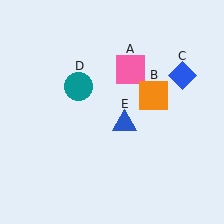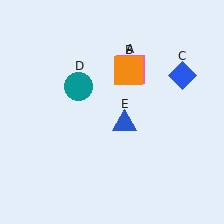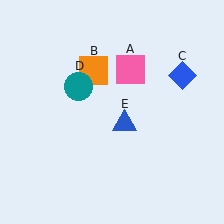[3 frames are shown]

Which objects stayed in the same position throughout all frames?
Pink square (object A) and blue diamond (object C) and teal circle (object D) and blue triangle (object E) remained stationary.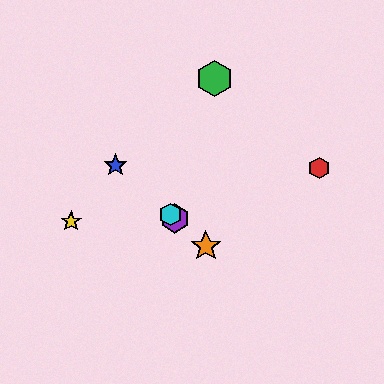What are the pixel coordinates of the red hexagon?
The red hexagon is at (319, 168).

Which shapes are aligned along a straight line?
The blue star, the purple hexagon, the orange star, the cyan hexagon are aligned along a straight line.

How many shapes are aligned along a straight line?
4 shapes (the blue star, the purple hexagon, the orange star, the cyan hexagon) are aligned along a straight line.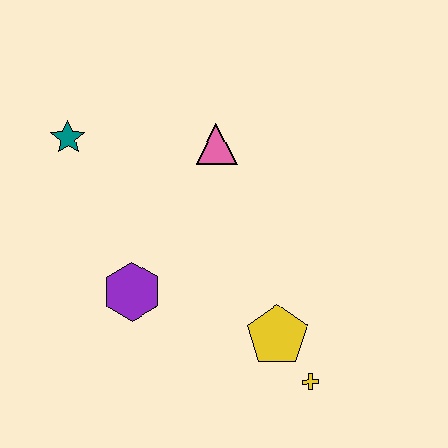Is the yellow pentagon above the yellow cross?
Yes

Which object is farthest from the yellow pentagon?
The teal star is farthest from the yellow pentagon.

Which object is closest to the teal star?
The pink triangle is closest to the teal star.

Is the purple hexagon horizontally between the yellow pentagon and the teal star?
Yes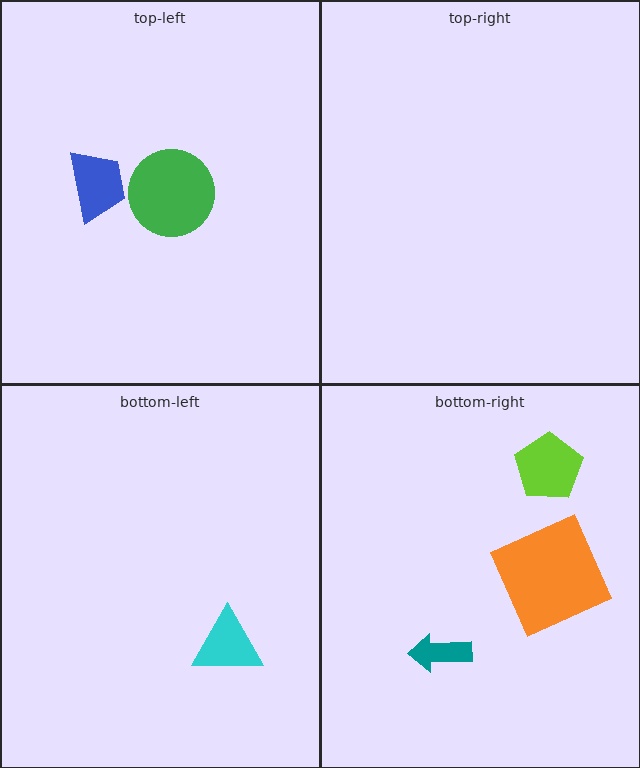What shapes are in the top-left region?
The green circle, the blue trapezoid.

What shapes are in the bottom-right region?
The orange square, the teal arrow, the lime pentagon.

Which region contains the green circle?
The top-left region.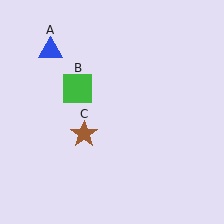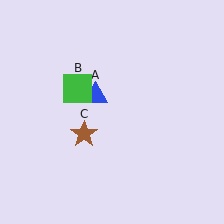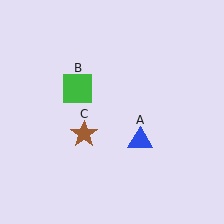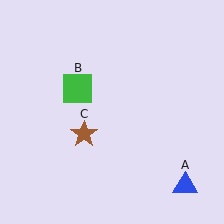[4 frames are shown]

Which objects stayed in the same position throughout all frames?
Green square (object B) and brown star (object C) remained stationary.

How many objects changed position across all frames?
1 object changed position: blue triangle (object A).